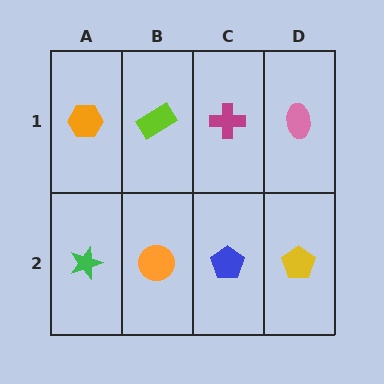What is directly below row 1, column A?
A green star.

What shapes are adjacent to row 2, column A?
An orange hexagon (row 1, column A), an orange circle (row 2, column B).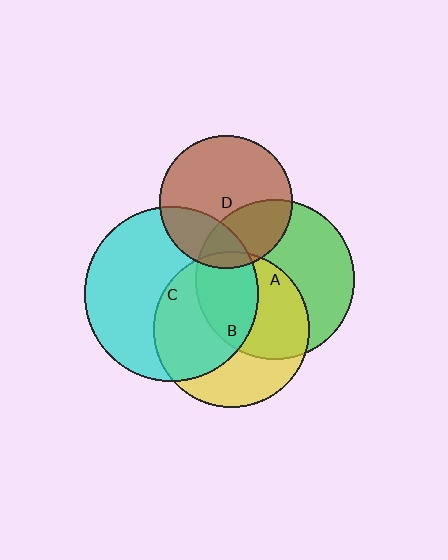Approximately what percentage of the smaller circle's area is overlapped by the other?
Approximately 30%.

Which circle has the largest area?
Circle C (cyan).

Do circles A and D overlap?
Yes.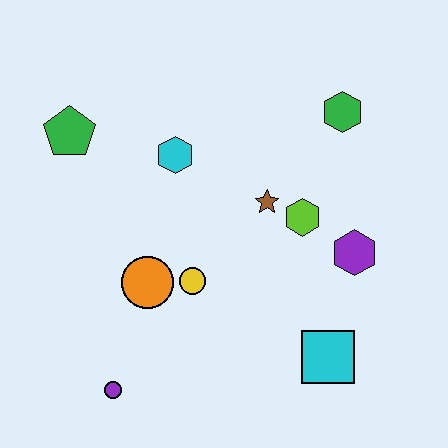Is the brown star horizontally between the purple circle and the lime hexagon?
Yes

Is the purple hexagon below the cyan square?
No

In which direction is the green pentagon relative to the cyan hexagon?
The green pentagon is to the left of the cyan hexagon.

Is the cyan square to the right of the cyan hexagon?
Yes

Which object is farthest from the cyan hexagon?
The cyan square is farthest from the cyan hexagon.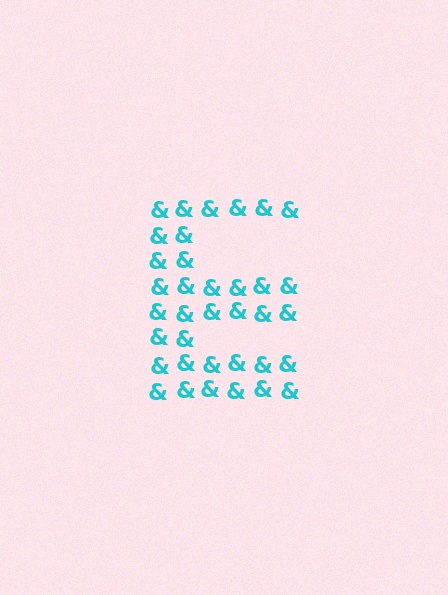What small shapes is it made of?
It is made of small ampersands.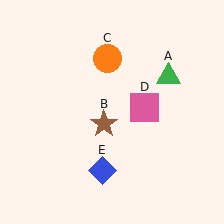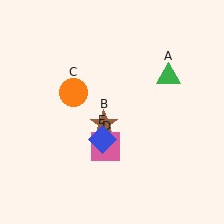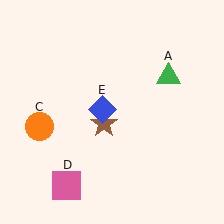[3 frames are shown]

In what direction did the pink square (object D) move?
The pink square (object D) moved down and to the left.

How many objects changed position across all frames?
3 objects changed position: orange circle (object C), pink square (object D), blue diamond (object E).